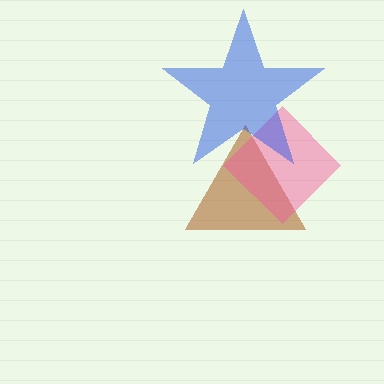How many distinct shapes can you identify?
There are 3 distinct shapes: a brown triangle, a pink diamond, a blue star.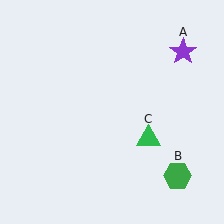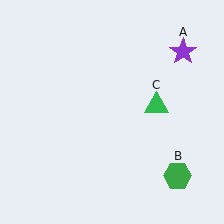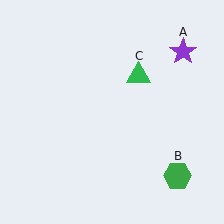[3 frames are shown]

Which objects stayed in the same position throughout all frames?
Purple star (object A) and green hexagon (object B) remained stationary.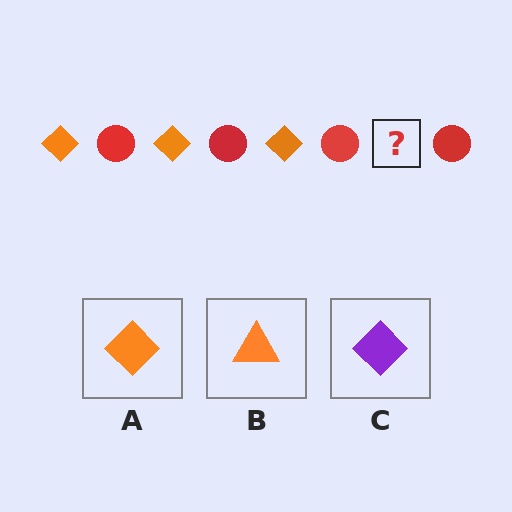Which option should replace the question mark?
Option A.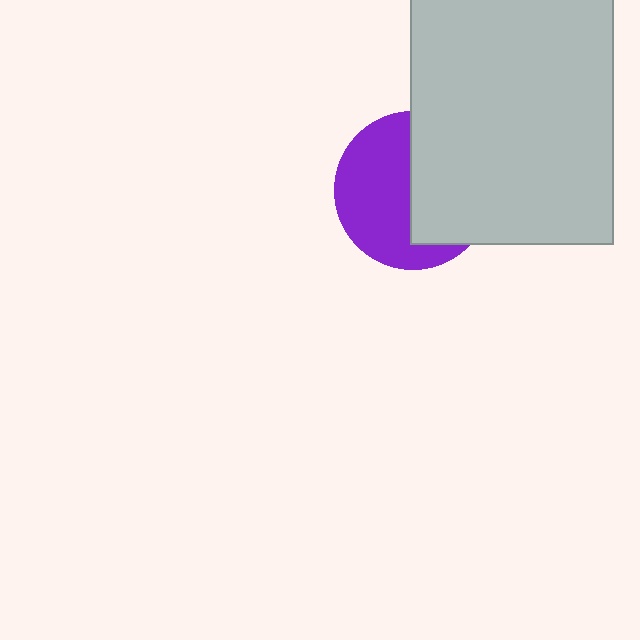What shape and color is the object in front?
The object in front is a light gray rectangle.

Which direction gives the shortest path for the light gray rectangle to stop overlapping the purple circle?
Moving right gives the shortest separation.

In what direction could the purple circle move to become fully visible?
The purple circle could move left. That would shift it out from behind the light gray rectangle entirely.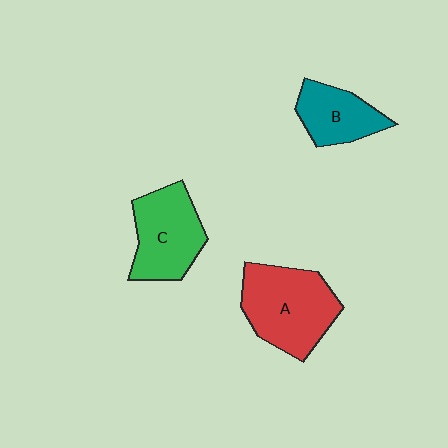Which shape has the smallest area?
Shape B (teal).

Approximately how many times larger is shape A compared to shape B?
Approximately 1.7 times.